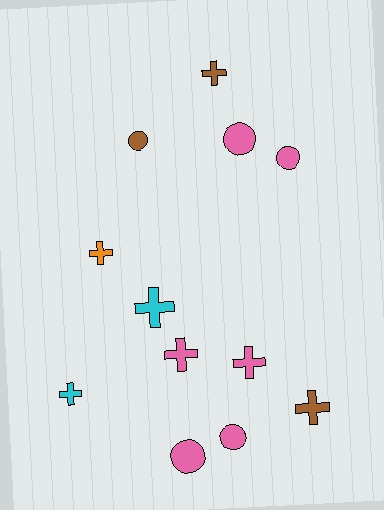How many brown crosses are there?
There are 2 brown crosses.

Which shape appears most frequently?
Cross, with 7 objects.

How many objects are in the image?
There are 12 objects.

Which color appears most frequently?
Pink, with 6 objects.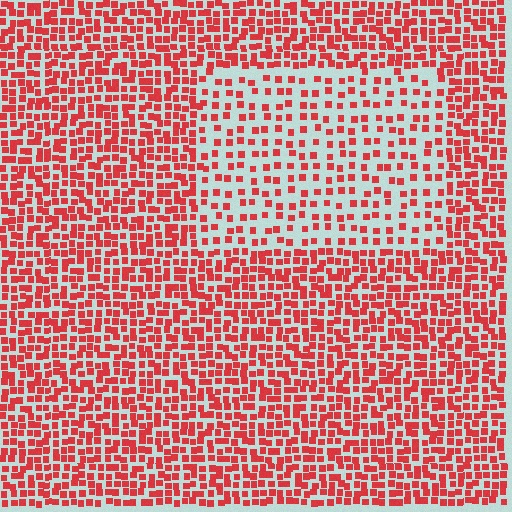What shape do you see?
I see a rectangle.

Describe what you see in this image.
The image contains small red elements arranged at two different densities. A rectangle-shaped region is visible where the elements are less densely packed than the surrounding area.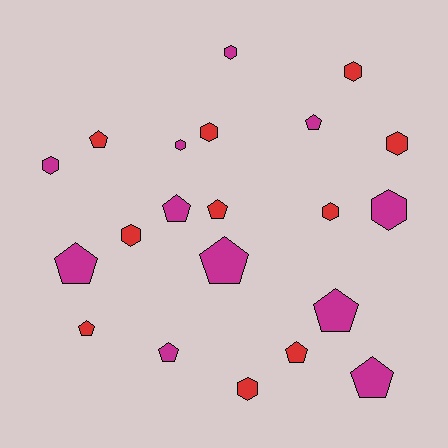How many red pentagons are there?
There are 4 red pentagons.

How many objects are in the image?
There are 21 objects.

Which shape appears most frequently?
Pentagon, with 11 objects.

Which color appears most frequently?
Magenta, with 11 objects.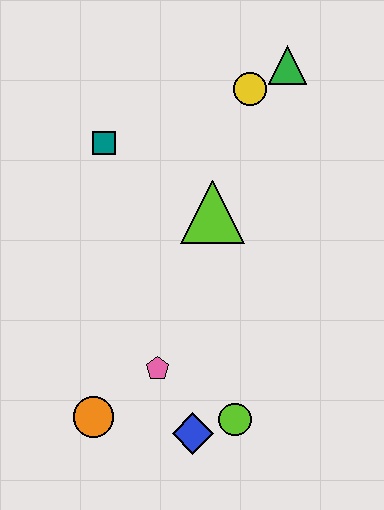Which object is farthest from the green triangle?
The orange circle is farthest from the green triangle.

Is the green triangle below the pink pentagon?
No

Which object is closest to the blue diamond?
The lime circle is closest to the blue diamond.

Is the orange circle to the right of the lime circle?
No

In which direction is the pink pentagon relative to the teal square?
The pink pentagon is below the teal square.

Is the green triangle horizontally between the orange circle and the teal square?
No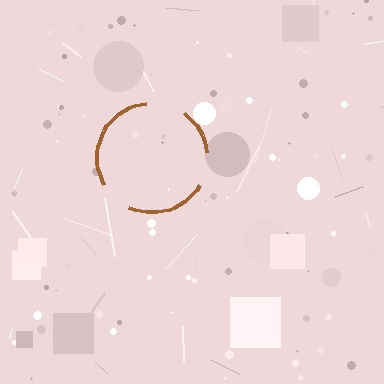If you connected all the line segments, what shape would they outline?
They would outline a circle.